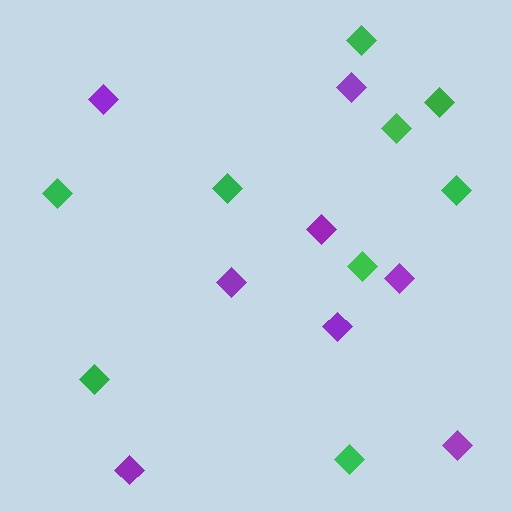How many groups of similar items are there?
There are 2 groups: one group of purple diamonds (8) and one group of green diamonds (9).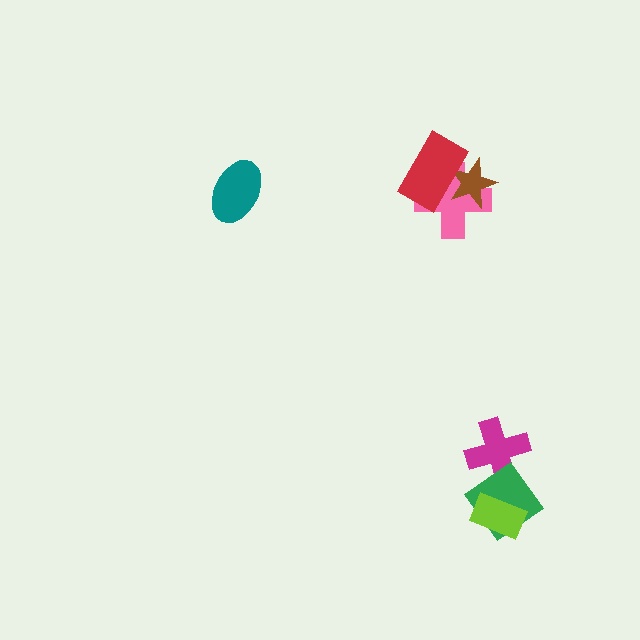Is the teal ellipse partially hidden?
No, no other shape covers it.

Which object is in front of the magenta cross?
The green diamond is in front of the magenta cross.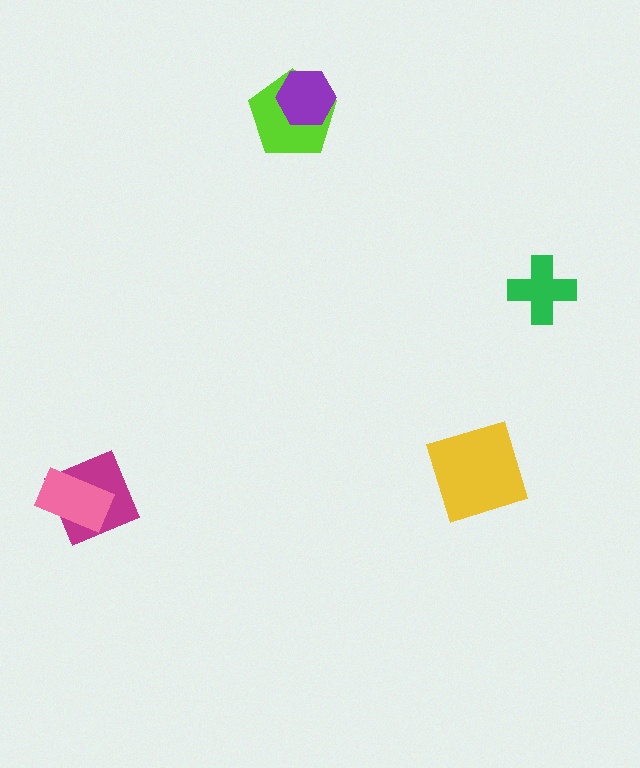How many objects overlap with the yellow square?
0 objects overlap with the yellow square.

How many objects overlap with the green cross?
0 objects overlap with the green cross.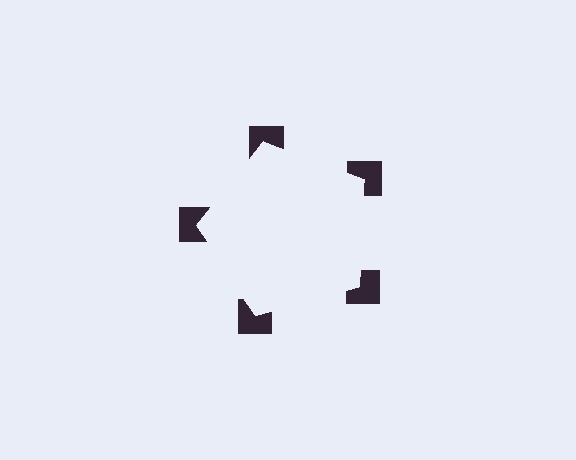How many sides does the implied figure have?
5 sides.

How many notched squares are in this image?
There are 5 — one at each vertex of the illusory pentagon.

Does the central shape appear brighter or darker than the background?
It typically appears slightly brighter than the background, even though no actual brightness change is drawn.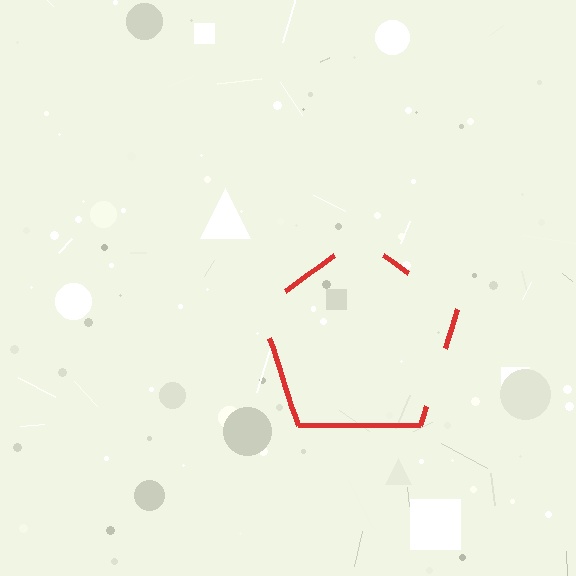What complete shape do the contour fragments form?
The contour fragments form a pentagon.